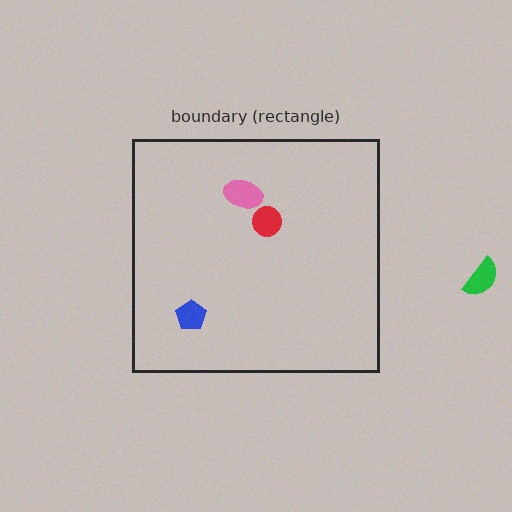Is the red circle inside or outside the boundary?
Inside.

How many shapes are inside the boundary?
3 inside, 1 outside.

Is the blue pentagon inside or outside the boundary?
Inside.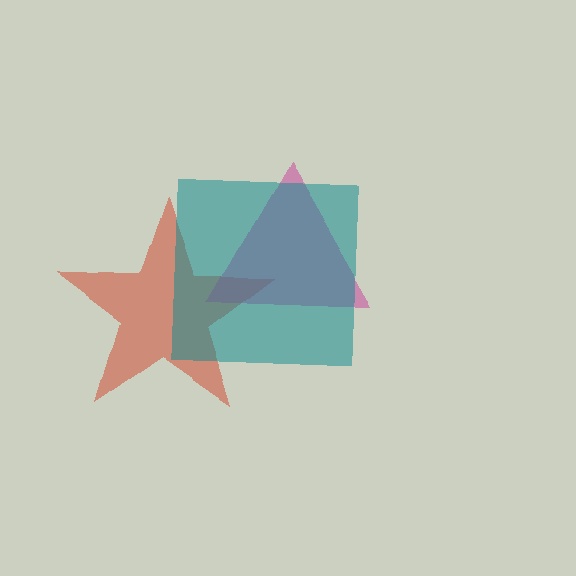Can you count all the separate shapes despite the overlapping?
Yes, there are 3 separate shapes.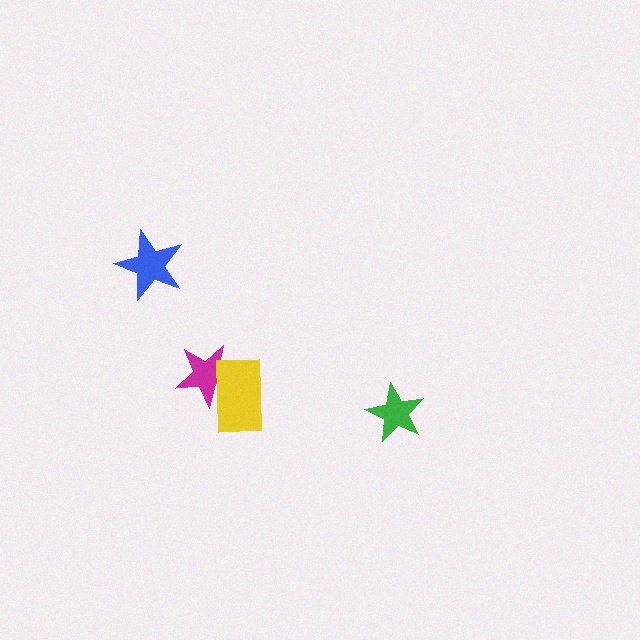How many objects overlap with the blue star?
0 objects overlap with the blue star.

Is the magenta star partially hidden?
Yes, it is partially covered by another shape.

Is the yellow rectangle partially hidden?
No, no other shape covers it.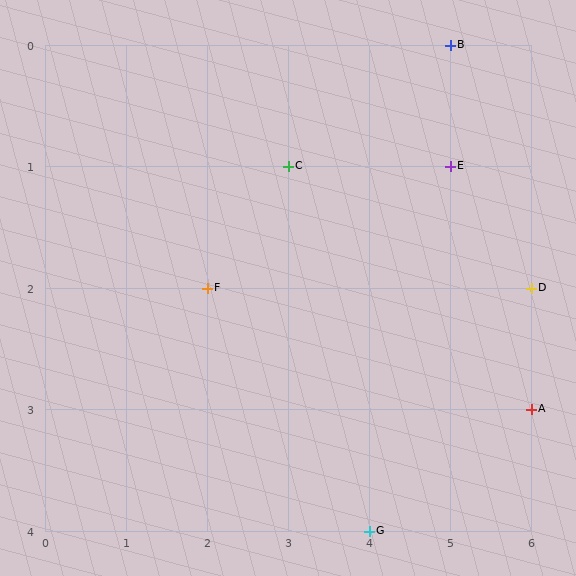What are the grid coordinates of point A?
Point A is at grid coordinates (6, 3).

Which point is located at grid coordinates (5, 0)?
Point B is at (5, 0).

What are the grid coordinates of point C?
Point C is at grid coordinates (3, 1).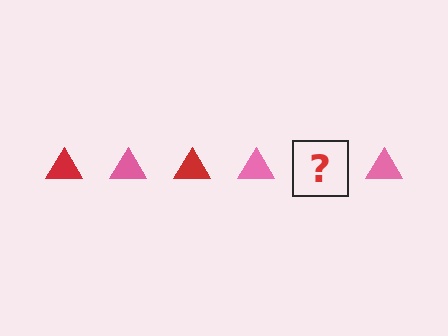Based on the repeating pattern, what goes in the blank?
The blank should be a red triangle.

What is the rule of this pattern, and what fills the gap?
The rule is that the pattern cycles through red, pink triangles. The gap should be filled with a red triangle.